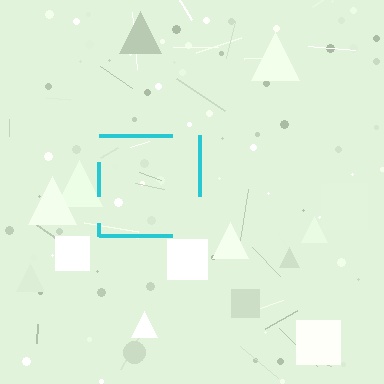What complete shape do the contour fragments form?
The contour fragments form a square.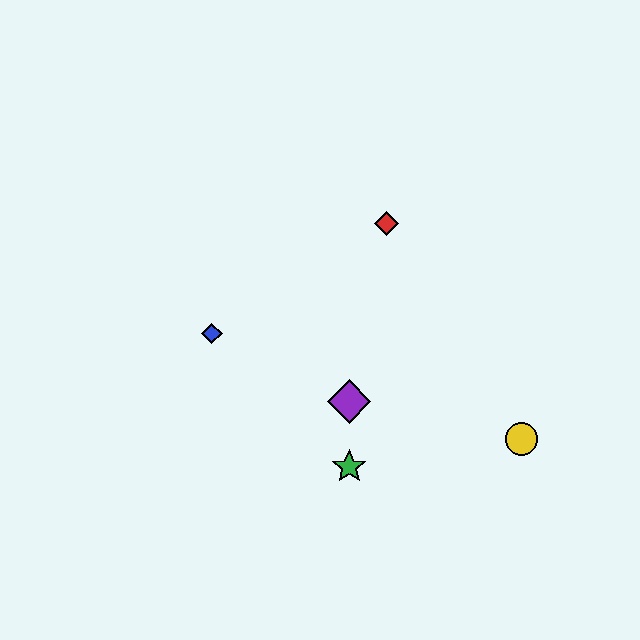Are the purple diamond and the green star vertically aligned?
Yes, both are at x≈349.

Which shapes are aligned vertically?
The green star, the purple diamond are aligned vertically.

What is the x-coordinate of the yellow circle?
The yellow circle is at x≈521.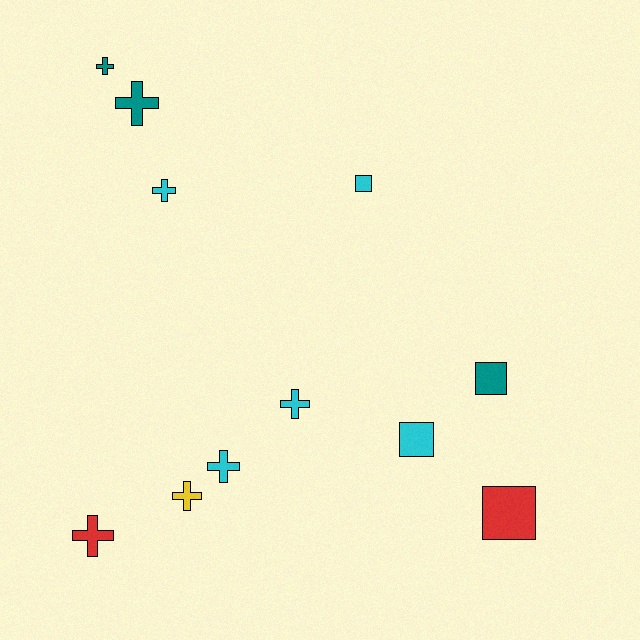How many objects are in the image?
There are 11 objects.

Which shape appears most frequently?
Cross, with 7 objects.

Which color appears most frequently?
Cyan, with 5 objects.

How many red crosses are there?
There is 1 red cross.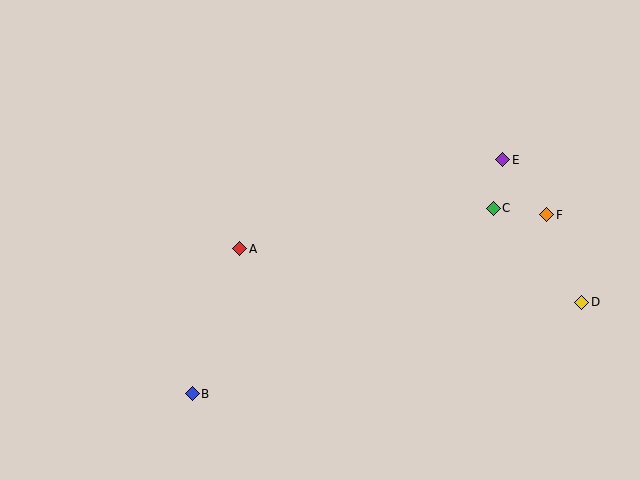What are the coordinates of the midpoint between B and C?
The midpoint between B and C is at (343, 301).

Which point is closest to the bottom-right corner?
Point D is closest to the bottom-right corner.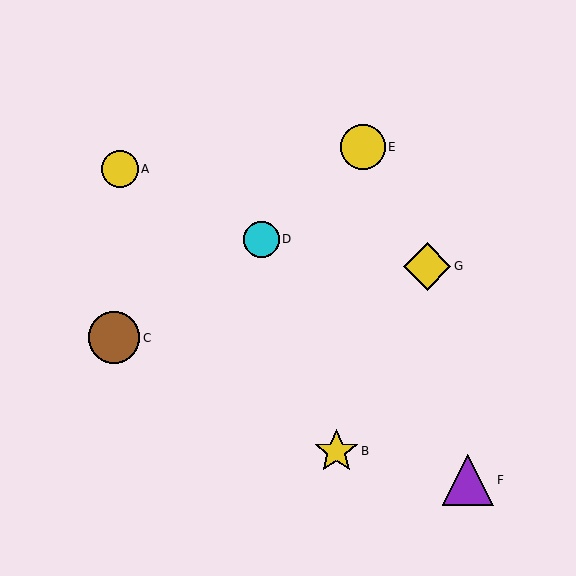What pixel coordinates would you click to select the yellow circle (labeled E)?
Click at (363, 147) to select the yellow circle E.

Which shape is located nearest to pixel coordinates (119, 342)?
The brown circle (labeled C) at (114, 338) is nearest to that location.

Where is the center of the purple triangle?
The center of the purple triangle is at (468, 480).